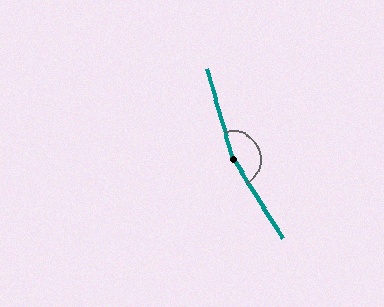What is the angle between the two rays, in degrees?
Approximately 164 degrees.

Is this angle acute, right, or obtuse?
It is obtuse.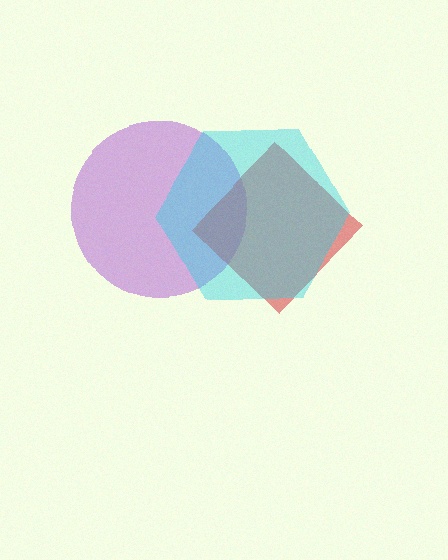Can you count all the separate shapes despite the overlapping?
Yes, there are 3 separate shapes.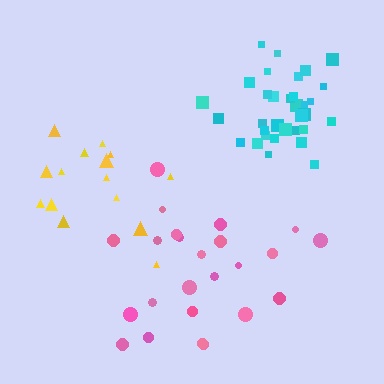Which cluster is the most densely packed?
Cyan.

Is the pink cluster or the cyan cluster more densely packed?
Cyan.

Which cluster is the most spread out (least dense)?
Yellow.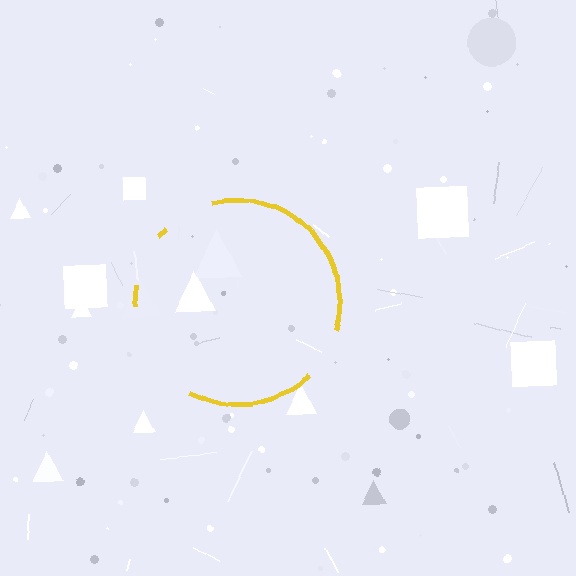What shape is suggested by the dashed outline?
The dashed outline suggests a circle.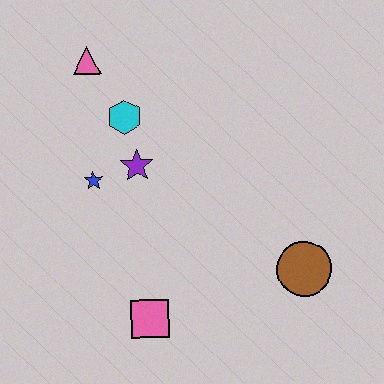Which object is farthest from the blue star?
The brown circle is farthest from the blue star.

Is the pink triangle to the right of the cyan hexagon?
No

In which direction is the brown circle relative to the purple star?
The brown circle is to the right of the purple star.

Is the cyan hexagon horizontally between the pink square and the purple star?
No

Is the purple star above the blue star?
Yes